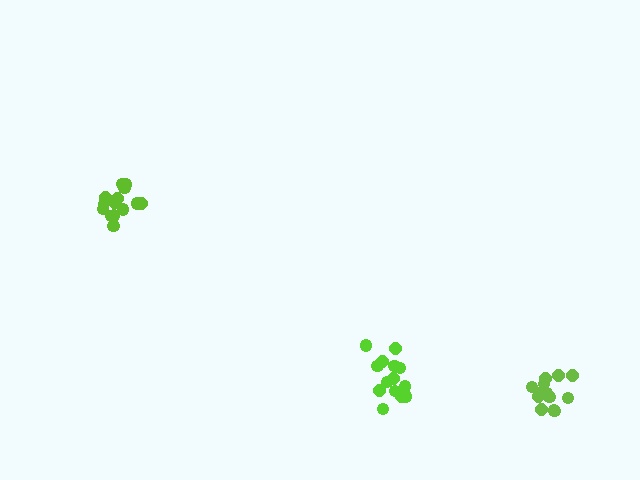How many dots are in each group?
Group 1: 14 dots, Group 2: 14 dots, Group 3: 13 dots (41 total).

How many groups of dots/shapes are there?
There are 3 groups.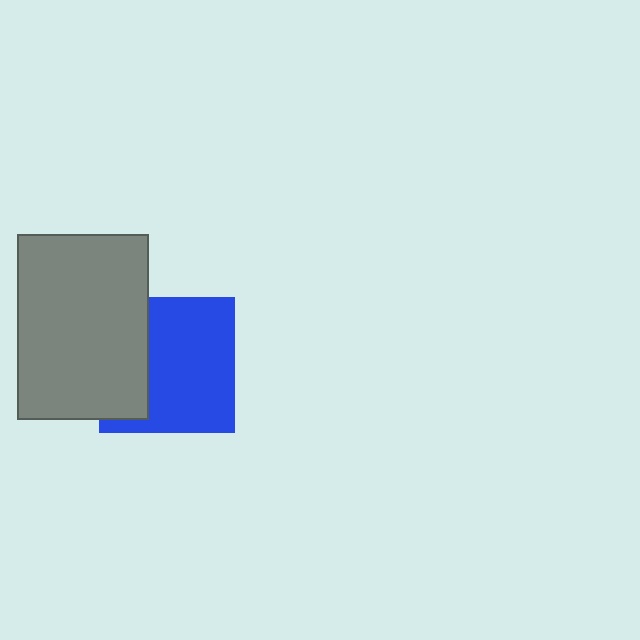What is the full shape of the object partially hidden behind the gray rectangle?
The partially hidden object is a blue square.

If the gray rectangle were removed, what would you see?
You would see the complete blue square.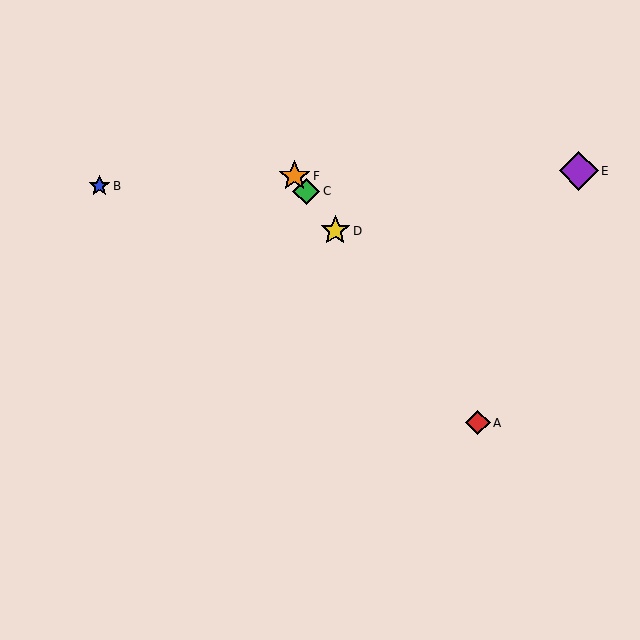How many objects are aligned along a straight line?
4 objects (A, C, D, F) are aligned along a straight line.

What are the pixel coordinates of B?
Object B is at (99, 186).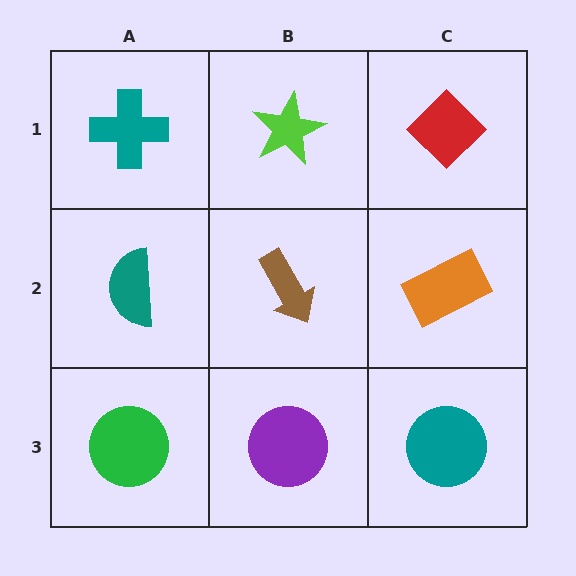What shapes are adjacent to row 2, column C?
A red diamond (row 1, column C), a teal circle (row 3, column C), a brown arrow (row 2, column B).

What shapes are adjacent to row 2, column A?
A teal cross (row 1, column A), a green circle (row 3, column A), a brown arrow (row 2, column B).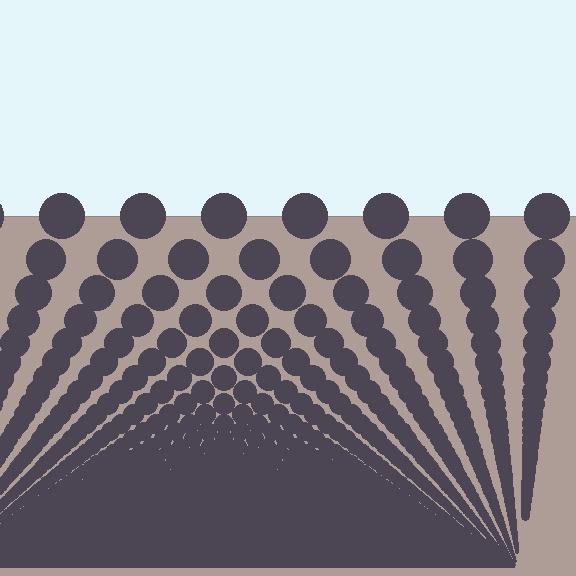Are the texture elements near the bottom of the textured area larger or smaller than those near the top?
Smaller. The gradient is inverted — elements near the bottom are smaller and denser.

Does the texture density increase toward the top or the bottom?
Density increases toward the bottom.